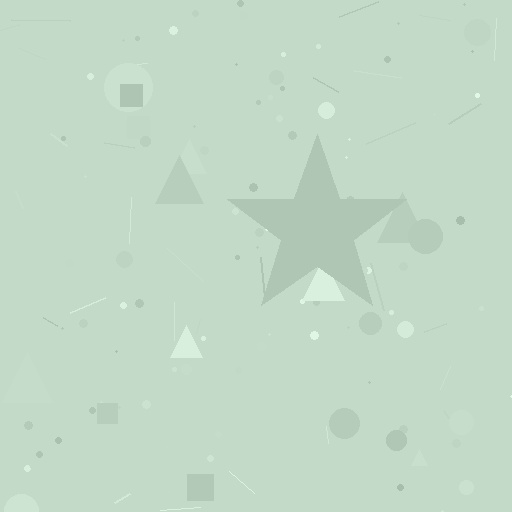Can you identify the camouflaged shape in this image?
The camouflaged shape is a star.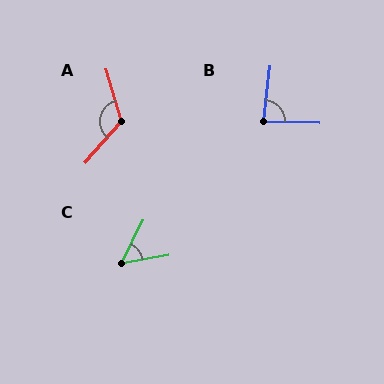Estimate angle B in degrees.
Approximately 85 degrees.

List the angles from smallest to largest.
C (53°), B (85°), A (122°).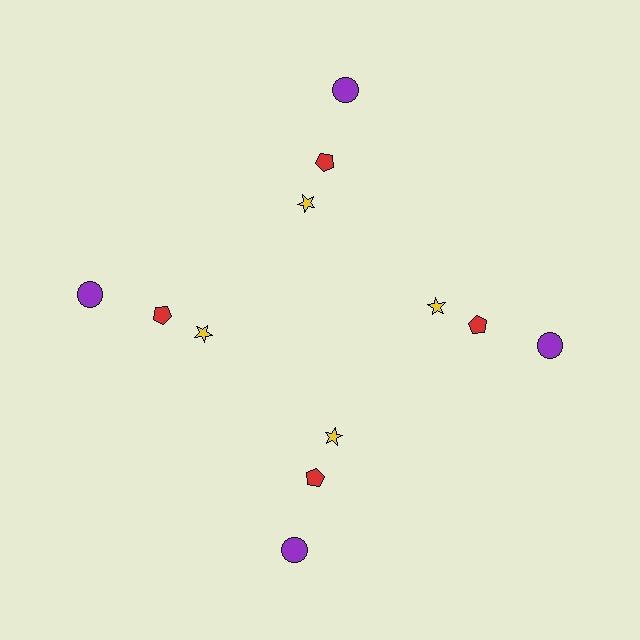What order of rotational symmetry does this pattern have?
This pattern has 4-fold rotational symmetry.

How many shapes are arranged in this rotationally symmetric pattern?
There are 12 shapes, arranged in 4 groups of 3.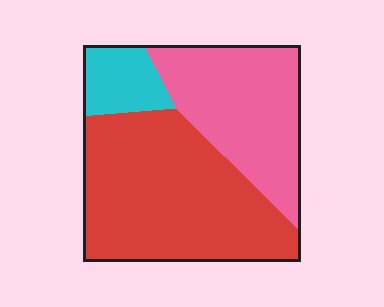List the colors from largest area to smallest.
From largest to smallest: red, pink, cyan.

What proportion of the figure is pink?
Pink takes up about one third (1/3) of the figure.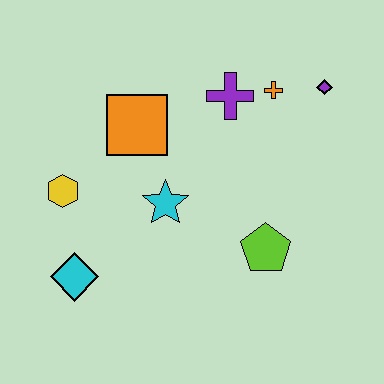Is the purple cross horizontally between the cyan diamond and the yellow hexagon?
No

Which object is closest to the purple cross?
The orange cross is closest to the purple cross.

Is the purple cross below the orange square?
No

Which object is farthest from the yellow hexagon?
The purple diamond is farthest from the yellow hexagon.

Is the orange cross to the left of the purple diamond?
Yes